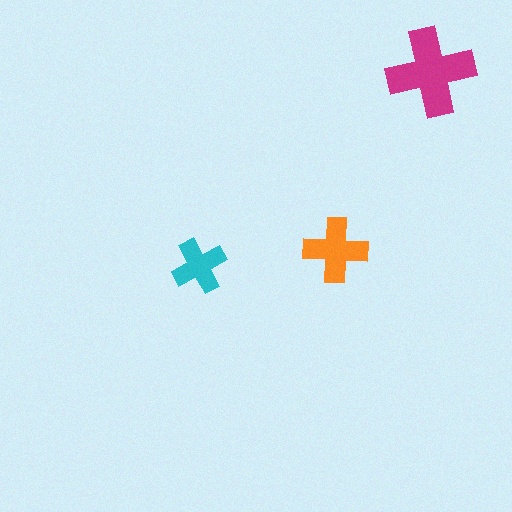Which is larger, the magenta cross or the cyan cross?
The magenta one.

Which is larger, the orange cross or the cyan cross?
The orange one.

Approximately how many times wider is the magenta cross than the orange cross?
About 1.5 times wider.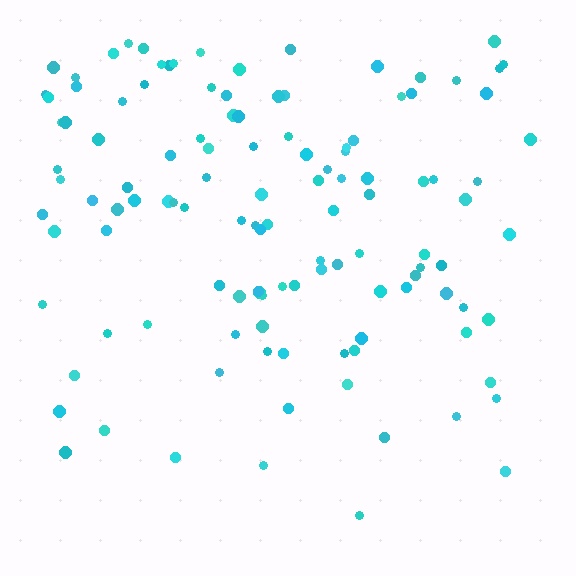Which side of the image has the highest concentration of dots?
The top.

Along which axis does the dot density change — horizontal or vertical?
Vertical.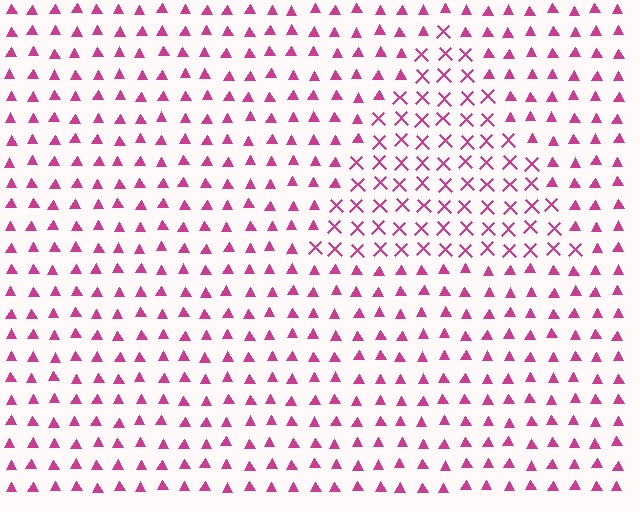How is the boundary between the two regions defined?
The boundary is defined by a change in element shape: X marks inside vs. triangles outside. All elements share the same color and spacing.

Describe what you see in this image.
The image is filled with small magenta elements arranged in a uniform grid. A triangle-shaped region contains X marks, while the surrounding area contains triangles. The boundary is defined purely by the change in element shape.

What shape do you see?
I see a triangle.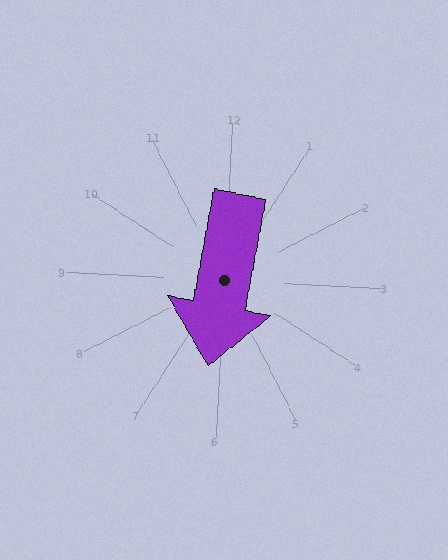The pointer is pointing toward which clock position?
Roughly 6 o'clock.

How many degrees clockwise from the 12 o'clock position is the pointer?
Approximately 188 degrees.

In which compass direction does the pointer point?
South.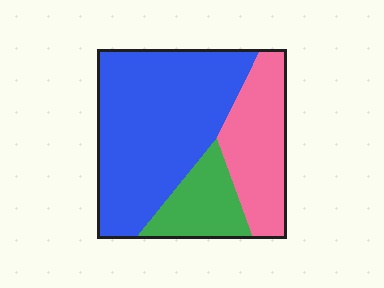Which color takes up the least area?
Green, at roughly 15%.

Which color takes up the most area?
Blue, at roughly 55%.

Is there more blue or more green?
Blue.